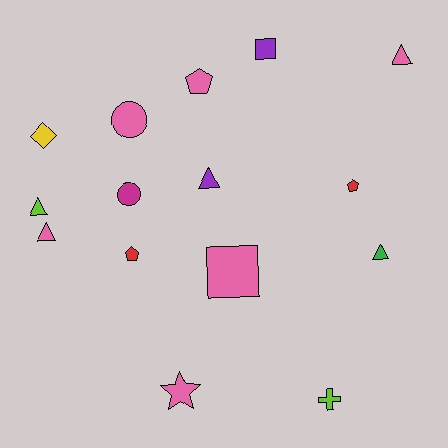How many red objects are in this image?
There are 2 red objects.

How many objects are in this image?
There are 15 objects.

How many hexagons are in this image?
There are no hexagons.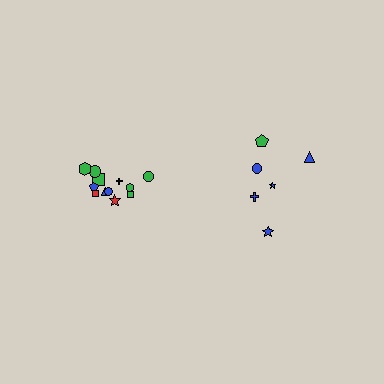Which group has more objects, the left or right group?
The left group.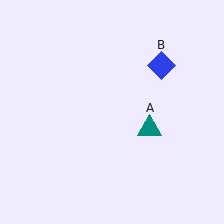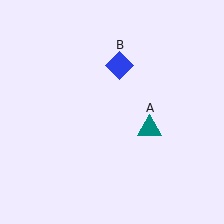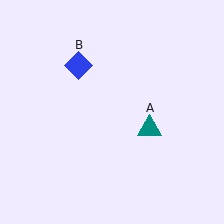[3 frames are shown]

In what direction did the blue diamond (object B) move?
The blue diamond (object B) moved left.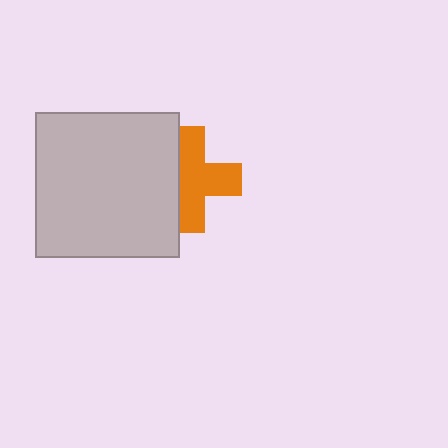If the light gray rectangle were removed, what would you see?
You would see the complete orange cross.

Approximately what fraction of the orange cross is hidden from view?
Roughly 34% of the orange cross is hidden behind the light gray rectangle.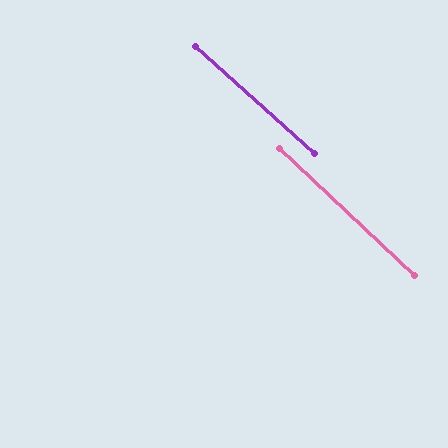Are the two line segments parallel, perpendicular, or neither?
Parallel — their directions differ by only 1.0°.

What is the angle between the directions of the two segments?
Approximately 1 degree.